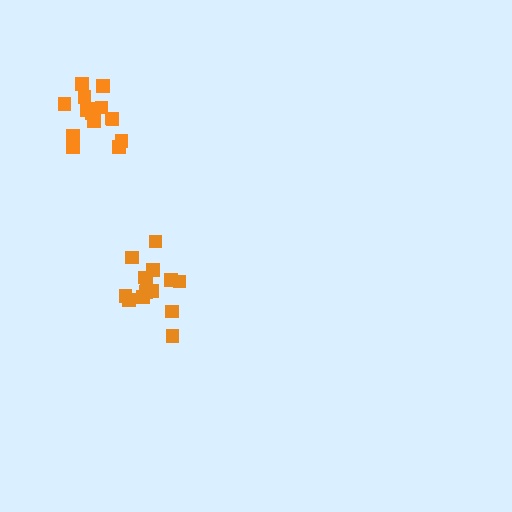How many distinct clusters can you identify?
There are 2 distinct clusters.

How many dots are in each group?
Group 1: 15 dots, Group 2: 14 dots (29 total).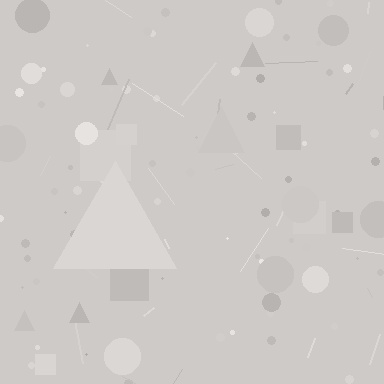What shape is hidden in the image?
A triangle is hidden in the image.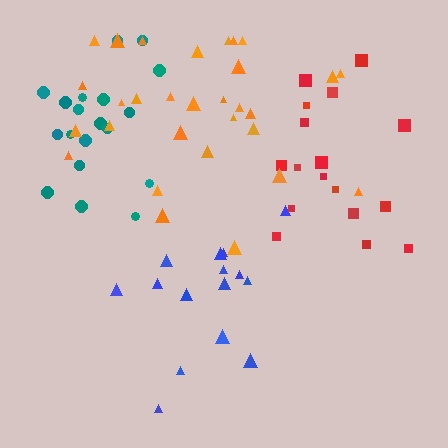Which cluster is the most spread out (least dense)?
Blue.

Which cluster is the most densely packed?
Red.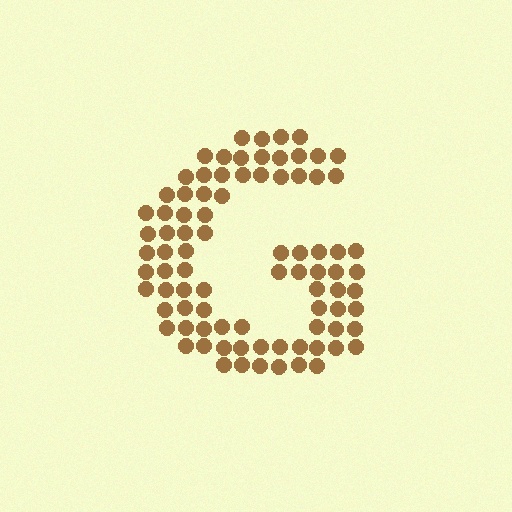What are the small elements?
The small elements are circles.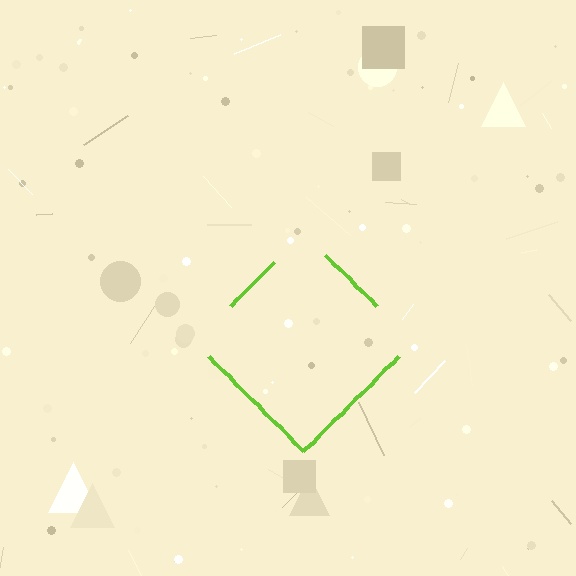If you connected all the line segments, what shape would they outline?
They would outline a diamond.